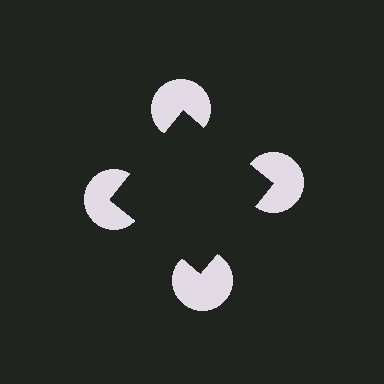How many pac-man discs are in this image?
There are 4 — one at each vertex of the illusory square.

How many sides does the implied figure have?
4 sides.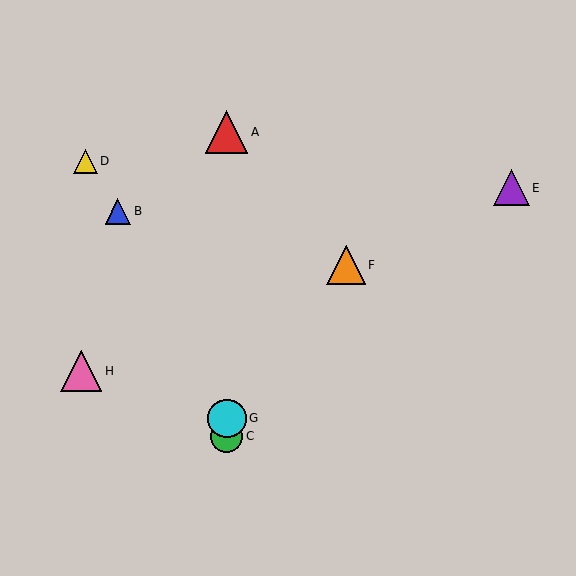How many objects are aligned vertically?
3 objects (A, C, G) are aligned vertically.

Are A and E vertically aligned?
No, A is at x≈227 and E is at x≈511.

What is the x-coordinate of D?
Object D is at x≈85.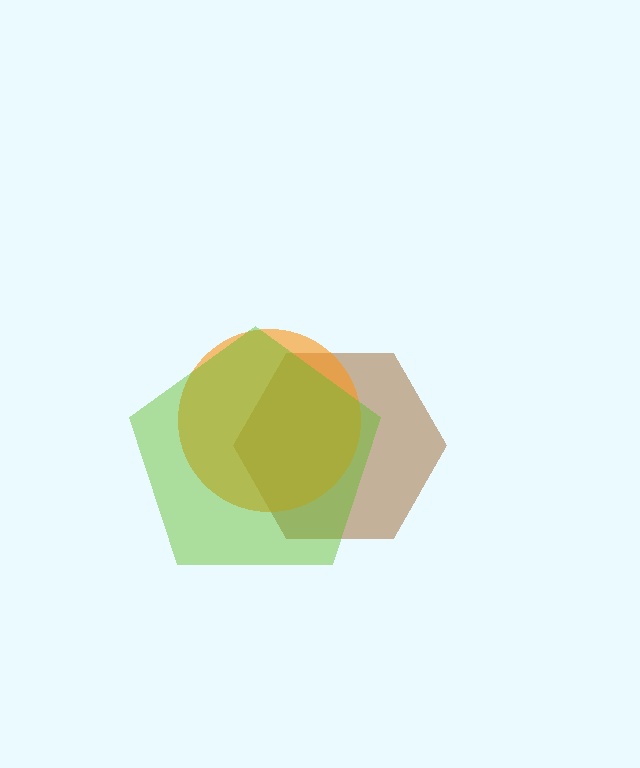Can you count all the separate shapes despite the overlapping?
Yes, there are 3 separate shapes.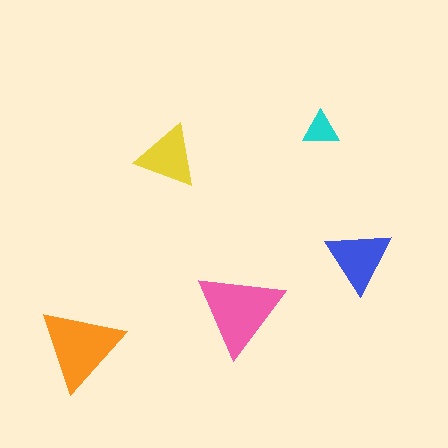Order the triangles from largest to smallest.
the pink one, the orange one, the blue one, the yellow one, the cyan one.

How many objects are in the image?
There are 5 objects in the image.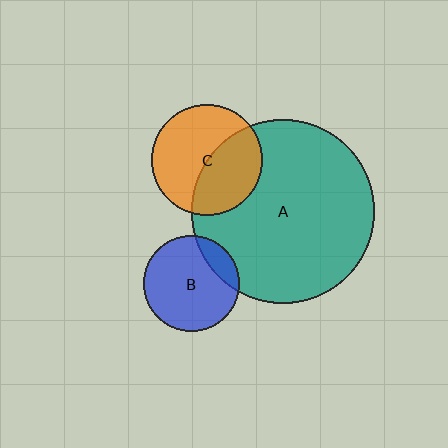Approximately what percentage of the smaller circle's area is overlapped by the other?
Approximately 45%.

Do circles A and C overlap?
Yes.